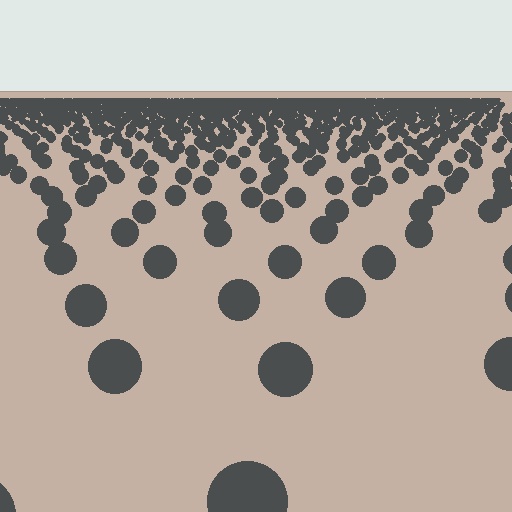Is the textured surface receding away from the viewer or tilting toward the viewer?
The surface is receding away from the viewer. Texture elements get smaller and denser toward the top.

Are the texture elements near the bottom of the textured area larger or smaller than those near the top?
Larger. Near the bottom, elements are closer to the viewer and appear at a bigger on-screen size.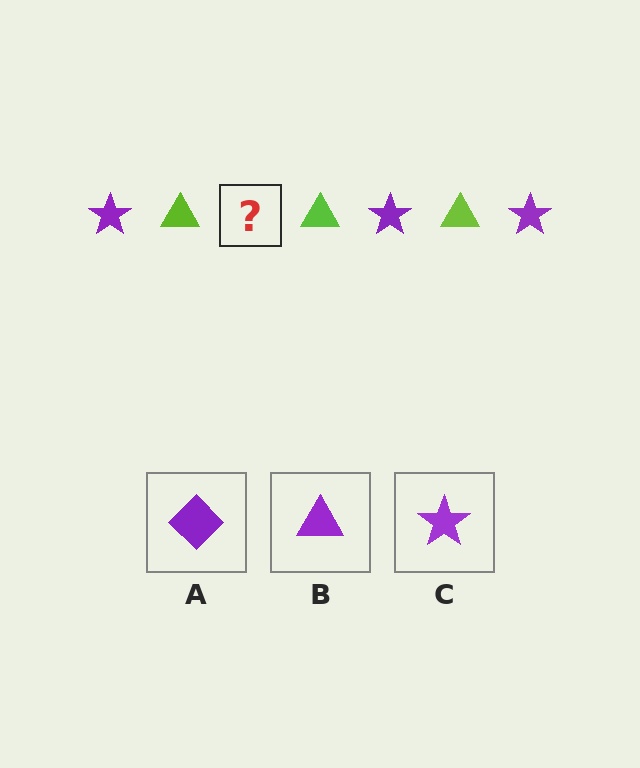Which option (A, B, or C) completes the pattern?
C.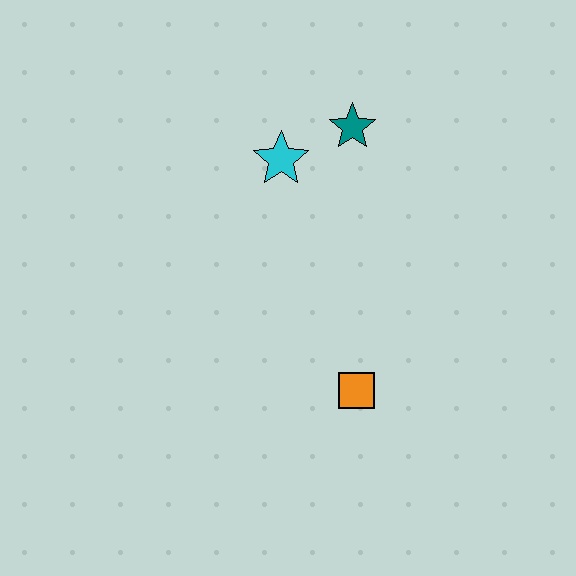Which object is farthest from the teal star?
The orange square is farthest from the teal star.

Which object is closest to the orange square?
The cyan star is closest to the orange square.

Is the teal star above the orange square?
Yes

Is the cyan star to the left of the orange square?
Yes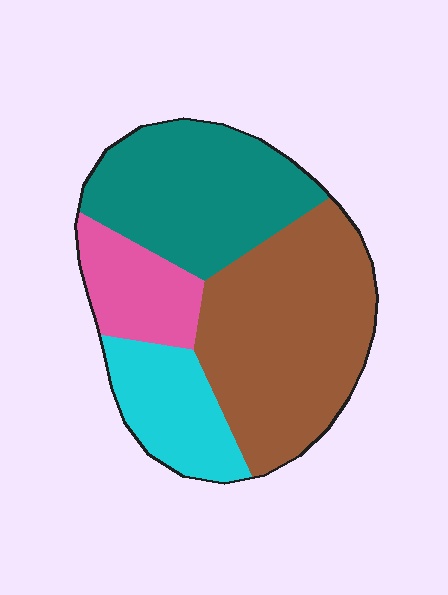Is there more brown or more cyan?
Brown.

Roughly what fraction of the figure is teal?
Teal takes up about one third (1/3) of the figure.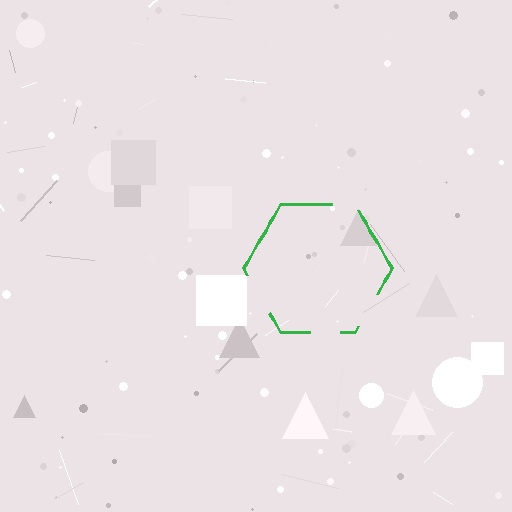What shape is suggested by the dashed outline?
The dashed outline suggests a hexagon.